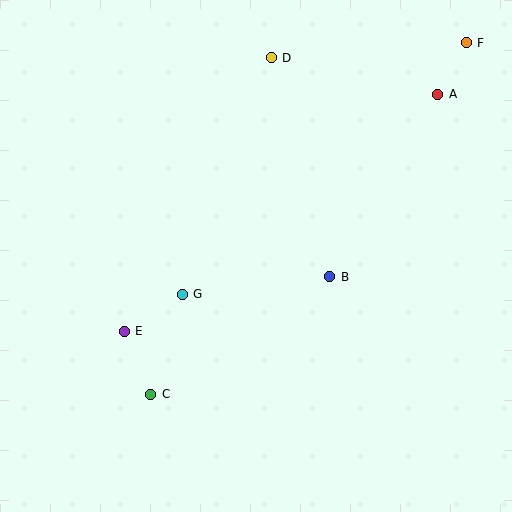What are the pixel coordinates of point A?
Point A is at (438, 94).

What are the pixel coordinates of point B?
Point B is at (330, 277).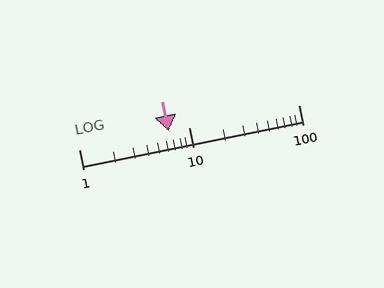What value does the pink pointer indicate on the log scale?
The pointer indicates approximately 6.6.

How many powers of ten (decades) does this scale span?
The scale spans 2 decades, from 1 to 100.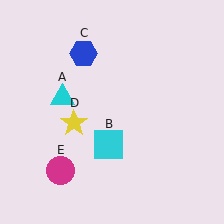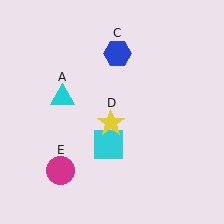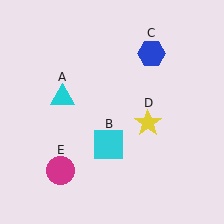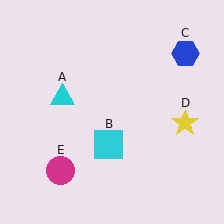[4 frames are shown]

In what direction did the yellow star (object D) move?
The yellow star (object D) moved right.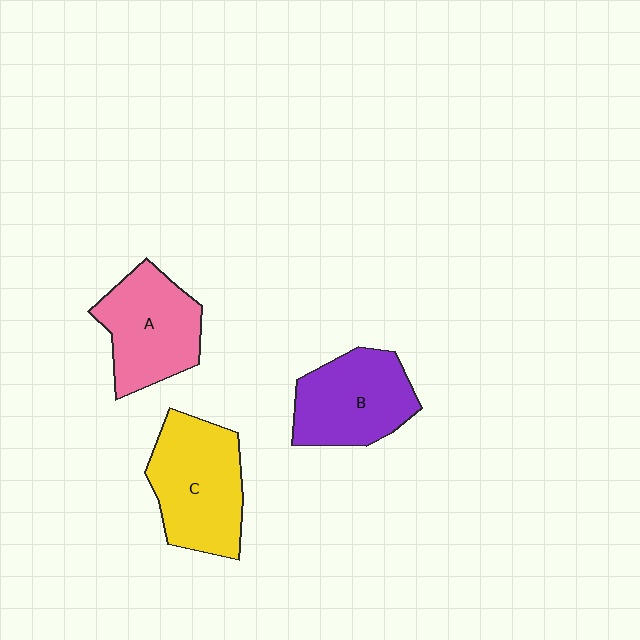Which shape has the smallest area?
Shape B (purple).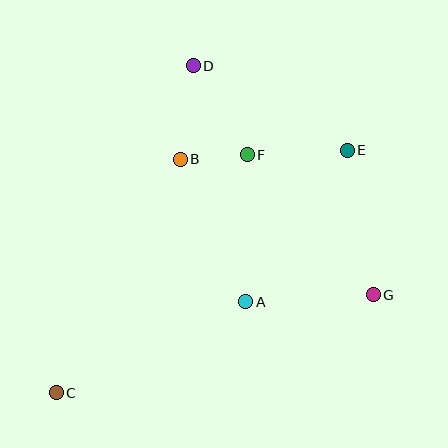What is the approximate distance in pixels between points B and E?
The distance between B and E is approximately 167 pixels.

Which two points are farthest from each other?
Points C and E are farthest from each other.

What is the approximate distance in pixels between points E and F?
The distance between E and F is approximately 100 pixels.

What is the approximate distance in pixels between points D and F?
The distance between D and F is approximately 104 pixels.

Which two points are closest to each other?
Points B and F are closest to each other.